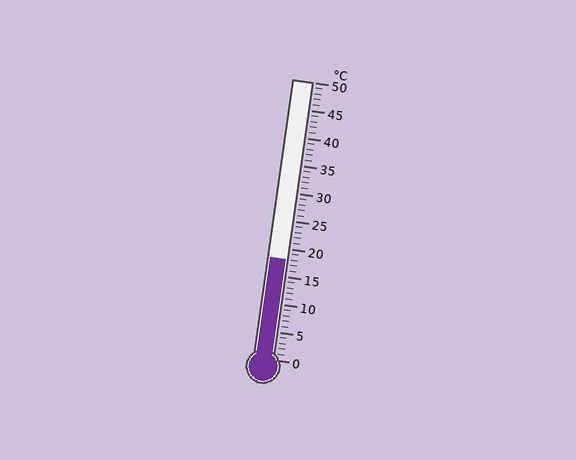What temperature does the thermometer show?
The thermometer shows approximately 18°C.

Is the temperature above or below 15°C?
The temperature is above 15°C.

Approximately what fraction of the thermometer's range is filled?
The thermometer is filled to approximately 35% of its range.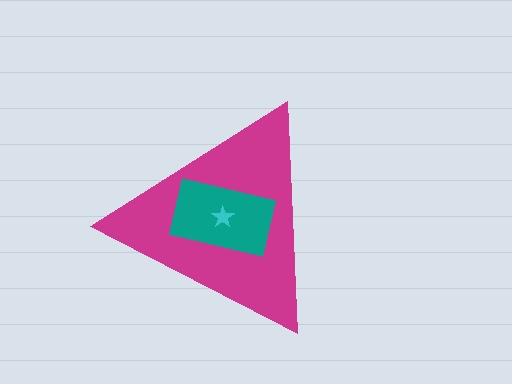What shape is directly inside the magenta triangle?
The teal rectangle.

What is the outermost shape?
The magenta triangle.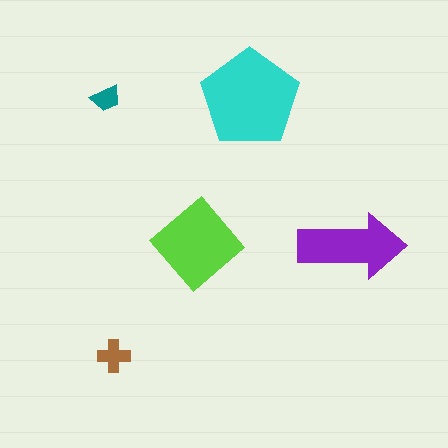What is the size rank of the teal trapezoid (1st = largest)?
5th.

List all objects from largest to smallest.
The cyan pentagon, the lime diamond, the purple arrow, the brown cross, the teal trapezoid.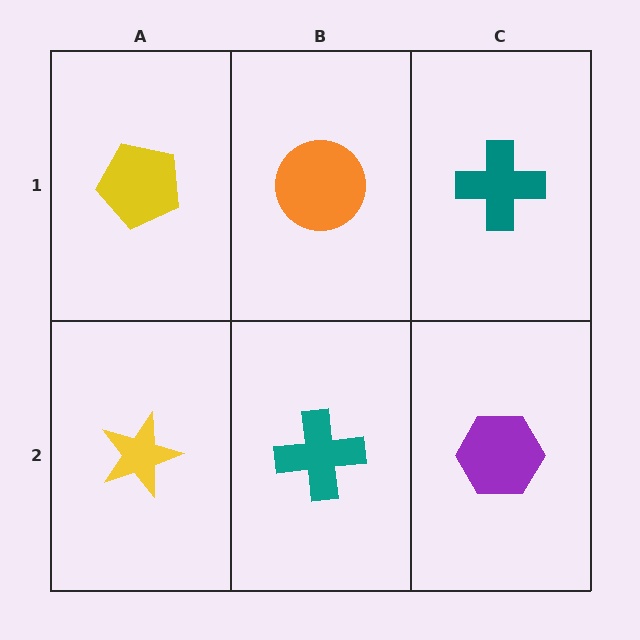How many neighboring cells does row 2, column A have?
2.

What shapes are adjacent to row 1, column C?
A purple hexagon (row 2, column C), an orange circle (row 1, column B).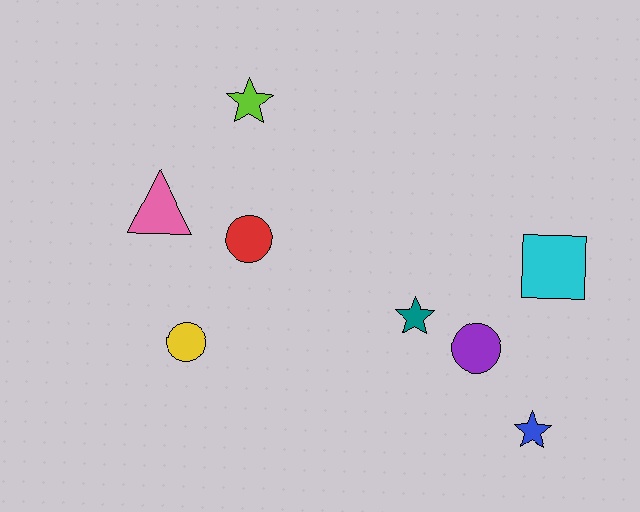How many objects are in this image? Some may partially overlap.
There are 8 objects.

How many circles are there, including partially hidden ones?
There are 3 circles.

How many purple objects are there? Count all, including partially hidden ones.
There is 1 purple object.